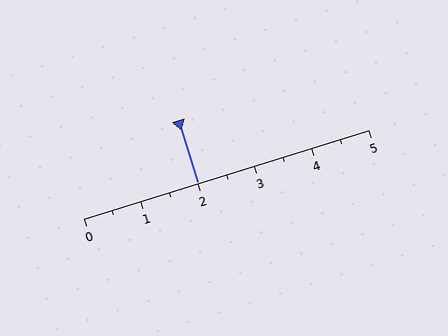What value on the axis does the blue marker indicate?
The marker indicates approximately 2.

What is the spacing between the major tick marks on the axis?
The major ticks are spaced 1 apart.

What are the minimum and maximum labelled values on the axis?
The axis runs from 0 to 5.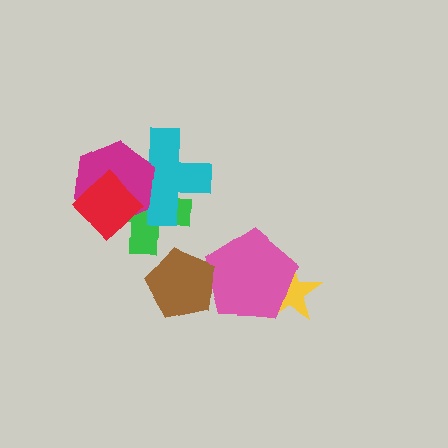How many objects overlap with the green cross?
3 objects overlap with the green cross.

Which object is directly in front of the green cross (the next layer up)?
The cyan cross is directly in front of the green cross.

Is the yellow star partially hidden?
Yes, it is partially covered by another shape.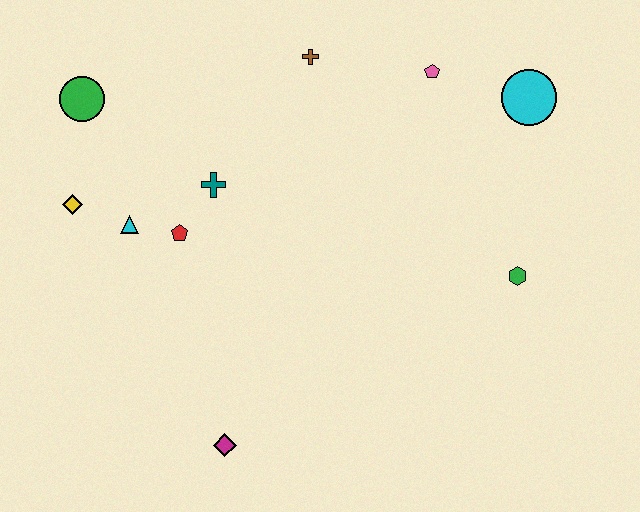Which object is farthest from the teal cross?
The cyan circle is farthest from the teal cross.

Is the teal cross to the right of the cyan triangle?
Yes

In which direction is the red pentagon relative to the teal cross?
The red pentagon is below the teal cross.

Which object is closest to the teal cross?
The red pentagon is closest to the teal cross.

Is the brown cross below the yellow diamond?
No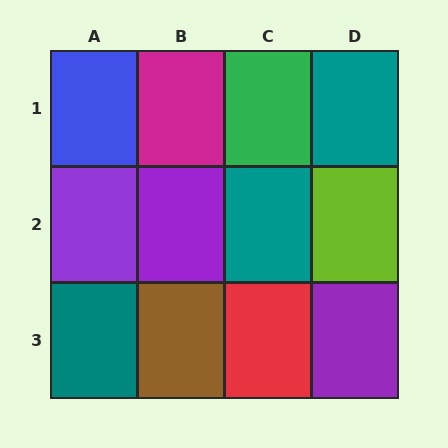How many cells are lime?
1 cell is lime.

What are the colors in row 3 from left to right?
Teal, brown, red, purple.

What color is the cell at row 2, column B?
Purple.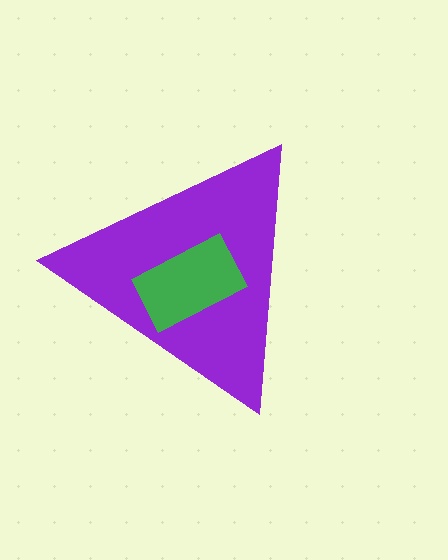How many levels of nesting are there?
2.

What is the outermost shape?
The purple triangle.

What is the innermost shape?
The green rectangle.